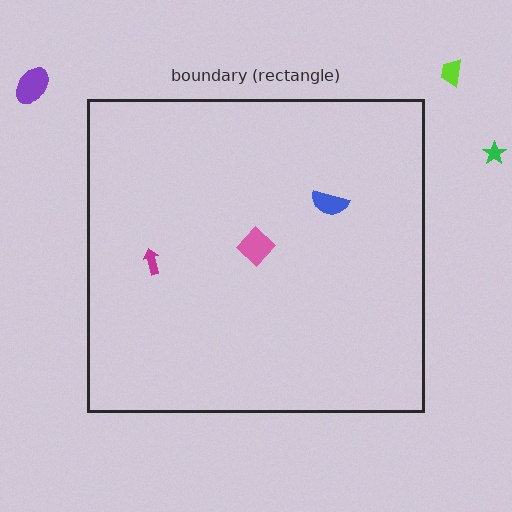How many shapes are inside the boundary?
3 inside, 3 outside.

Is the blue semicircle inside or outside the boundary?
Inside.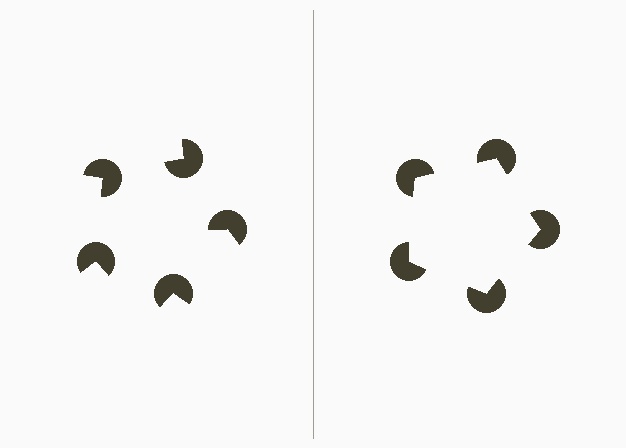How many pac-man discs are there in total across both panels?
10 — 5 on each side.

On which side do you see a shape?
An illusory pentagon appears on the right side. On the left side the wedge cuts are rotated, so no coherent shape forms.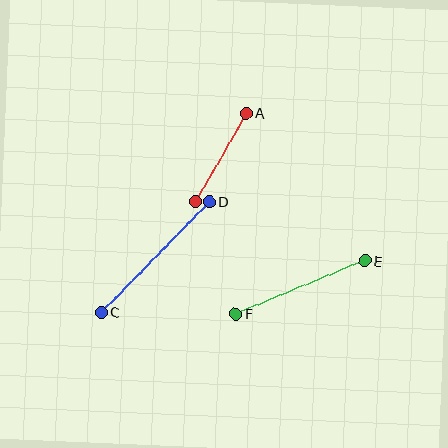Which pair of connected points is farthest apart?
Points C and D are farthest apart.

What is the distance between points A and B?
The distance is approximately 101 pixels.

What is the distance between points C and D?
The distance is approximately 154 pixels.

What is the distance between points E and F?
The distance is approximately 139 pixels.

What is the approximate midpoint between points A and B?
The midpoint is at approximately (221, 157) pixels.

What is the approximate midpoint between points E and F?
The midpoint is at approximately (300, 287) pixels.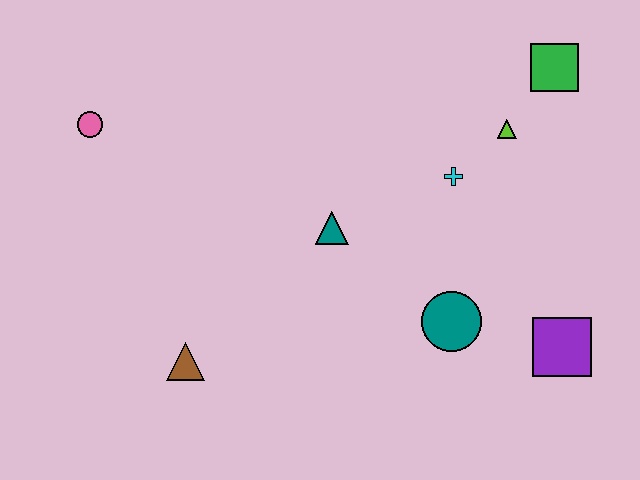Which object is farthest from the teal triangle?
The green square is farthest from the teal triangle.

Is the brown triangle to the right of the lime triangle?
No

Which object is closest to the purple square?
The teal circle is closest to the purple square.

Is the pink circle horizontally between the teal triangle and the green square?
No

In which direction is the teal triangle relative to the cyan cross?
The teal triangle is to the left of the cyan cross.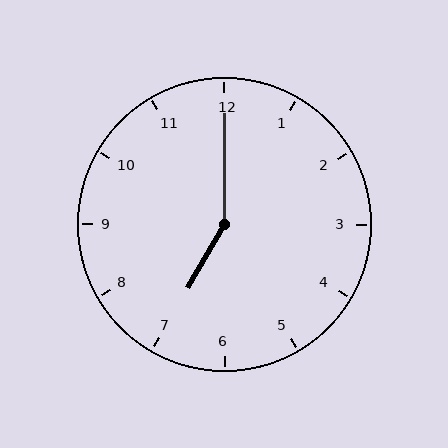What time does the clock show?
7:00.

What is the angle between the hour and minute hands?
Approximately 150 degrees.